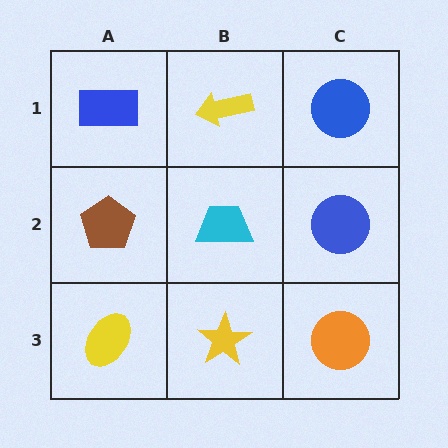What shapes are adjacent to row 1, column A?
A brown pentagon (row 2, column A), a yellow arrow (row 1, column B).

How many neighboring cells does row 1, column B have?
3.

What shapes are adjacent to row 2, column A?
A blue rectangle (row 1, column A), a yellow ellipse (row 3, column A), a cyan trapezoid (row 2, column B).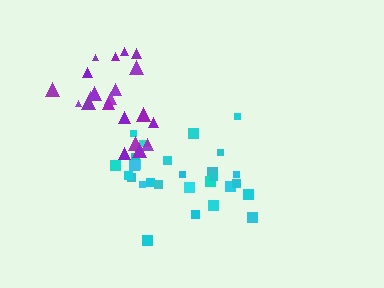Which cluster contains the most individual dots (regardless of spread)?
Cyan (28).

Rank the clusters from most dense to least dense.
purple, cyan.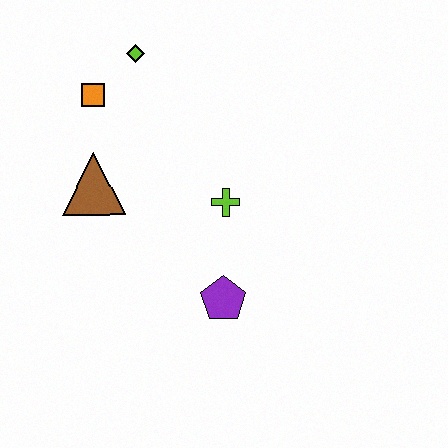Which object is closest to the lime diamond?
The orange square is closest to the lime diamond.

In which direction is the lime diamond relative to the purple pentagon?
The lime diamond is above the purple pentagon.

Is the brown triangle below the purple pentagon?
No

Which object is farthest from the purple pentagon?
The lime diamond is farthest from the purple pentagon.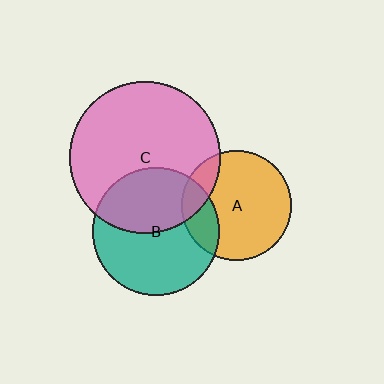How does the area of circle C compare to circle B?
Approximately 1.4 times.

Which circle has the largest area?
Circle C (pink).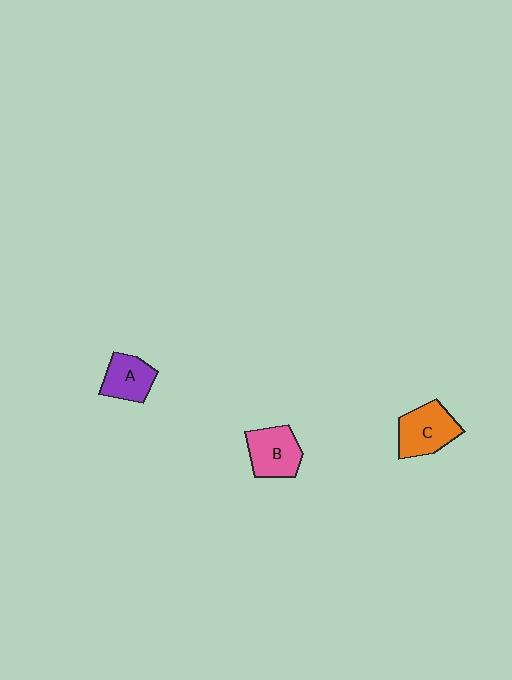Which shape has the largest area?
Shape C (orange).